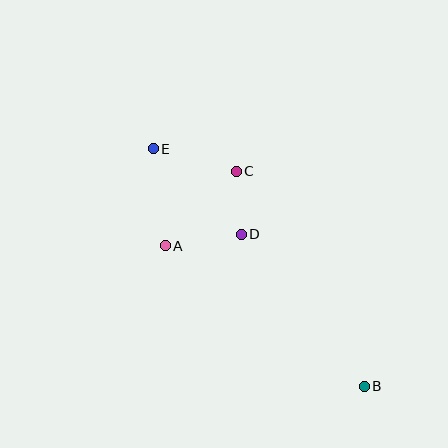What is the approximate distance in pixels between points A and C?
The distance between A and C is approximately 103 pixels.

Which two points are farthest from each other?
Points B and E are farthest from each other.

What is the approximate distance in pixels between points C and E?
The distance between C and E is approximately 86 pixels.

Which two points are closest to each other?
Points C and D are closest to each other.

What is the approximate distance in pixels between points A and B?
The distance between A and B is approximately 243 pixels.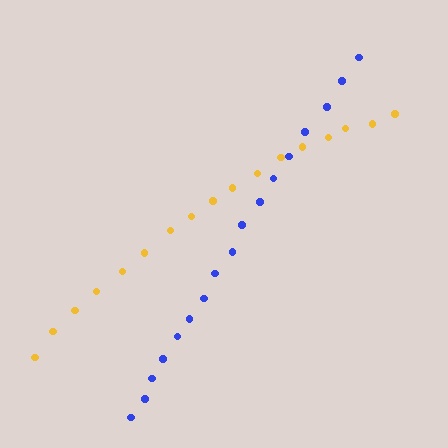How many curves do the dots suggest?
There are 2 distinct paths.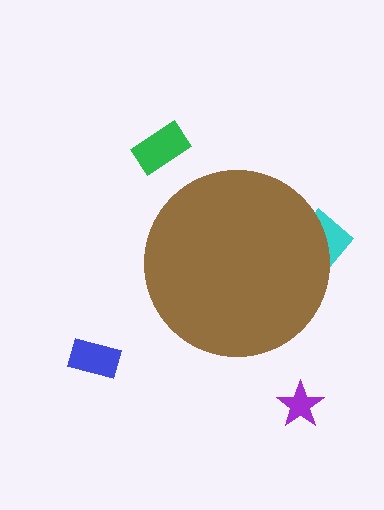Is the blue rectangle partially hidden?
No, the blue rectangle is fully visible.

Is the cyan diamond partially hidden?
Yes, the cyan diamond is partially hidden behind the brown circle.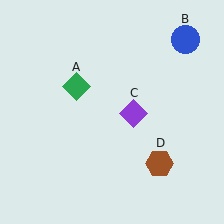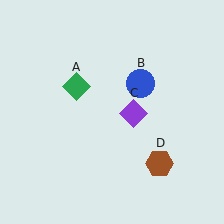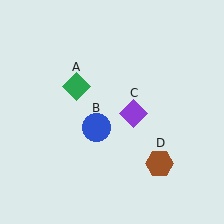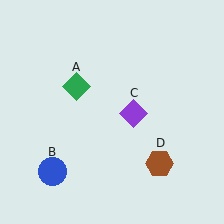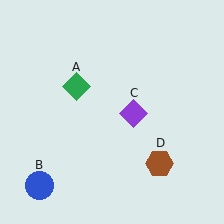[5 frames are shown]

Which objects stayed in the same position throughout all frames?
Green diamond (object A) and purple diamond (object C) and brown hexagon (object D) remained stationary.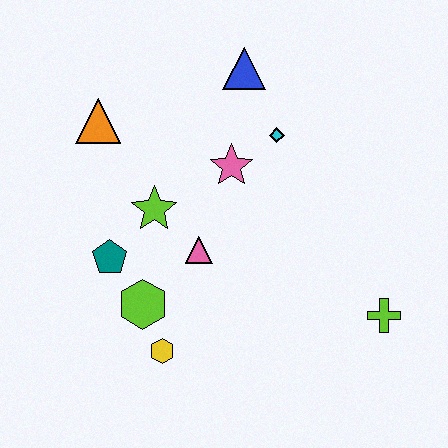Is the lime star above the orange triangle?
No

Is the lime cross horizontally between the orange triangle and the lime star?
No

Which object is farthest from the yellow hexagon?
The blue triangle is farthest from the yellow hexagon.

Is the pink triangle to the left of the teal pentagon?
No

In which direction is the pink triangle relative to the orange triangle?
The pink triangle is below the orange triangle.